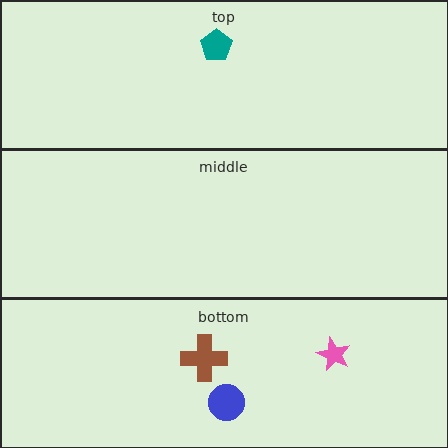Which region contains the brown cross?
The bottom region.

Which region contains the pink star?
The bottom region.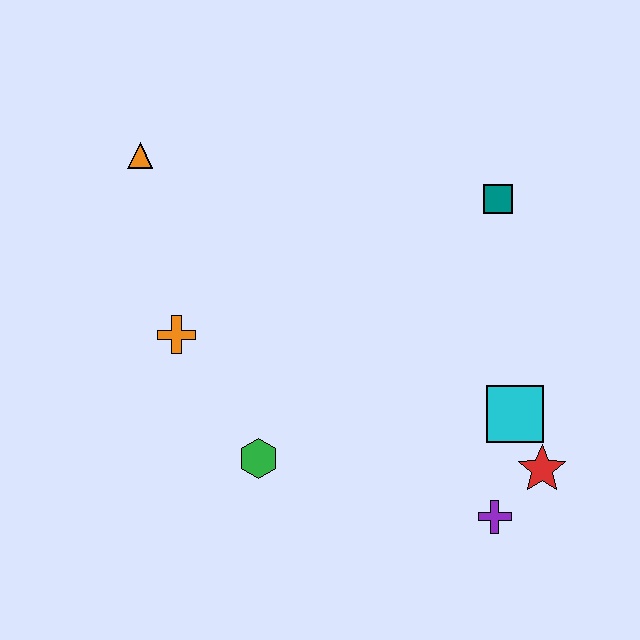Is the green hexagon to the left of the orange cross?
No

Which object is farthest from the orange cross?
The red star is farthest from the orange cross.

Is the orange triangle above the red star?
Yes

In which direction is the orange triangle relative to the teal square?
The orange triangle is to the left of the teal square.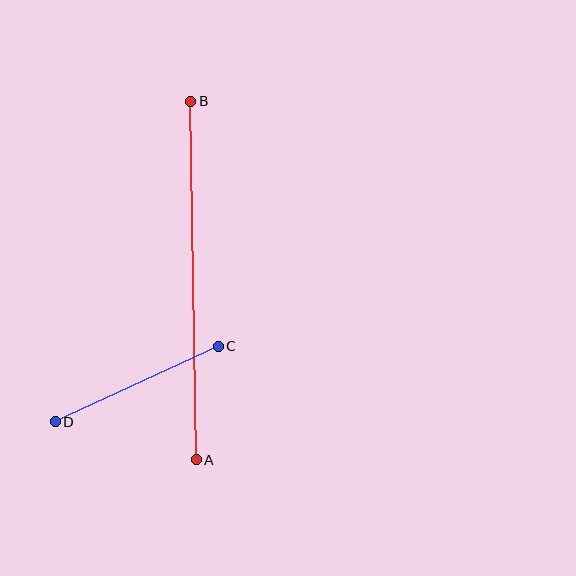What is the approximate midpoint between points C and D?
The midpoint is at approximately (137, 384) pixels.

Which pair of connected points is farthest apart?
Points A and B are farthest apart.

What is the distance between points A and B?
The distance is approximately 358 pixels.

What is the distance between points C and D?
The distance is approximately 180 pixels.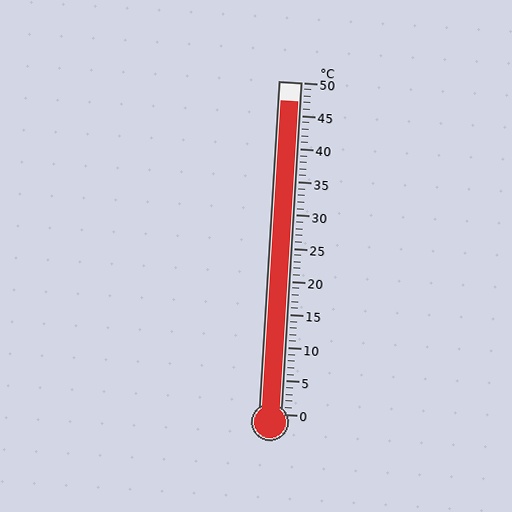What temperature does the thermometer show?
The thermometer shows approximately 47°C.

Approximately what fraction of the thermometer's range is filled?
The thermometer is filled to approximately 95% of its range.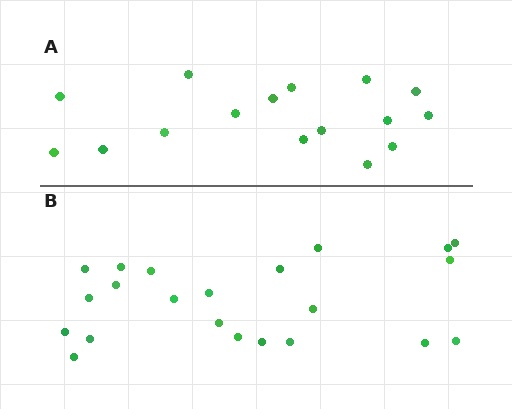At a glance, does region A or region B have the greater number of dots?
Region B (the bottom region) has more dots.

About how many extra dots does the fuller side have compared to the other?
Region B has about 6 more dots than region A.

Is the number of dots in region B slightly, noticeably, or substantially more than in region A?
Region B has noticeably more, but not dramatically so. The ratio is roughly 1.4 to 1.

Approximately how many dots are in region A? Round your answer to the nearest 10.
About 20 dots. (The exact count is 16, which rounds to 20.)